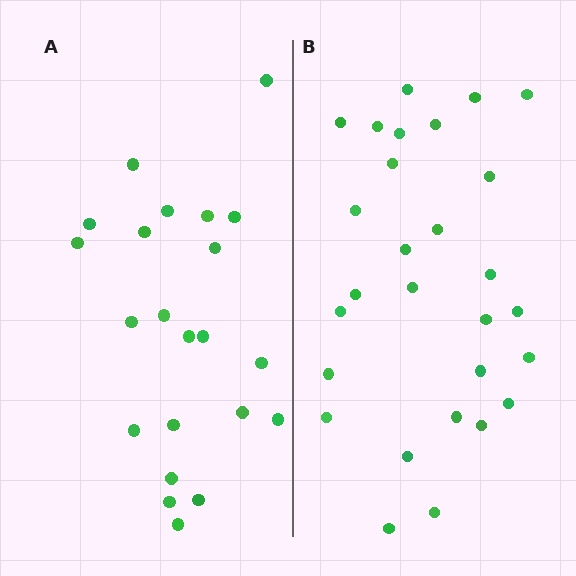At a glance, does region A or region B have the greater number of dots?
Region B (the right region) has more dots.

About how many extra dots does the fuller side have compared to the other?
Region B has about 6 more dots than region A.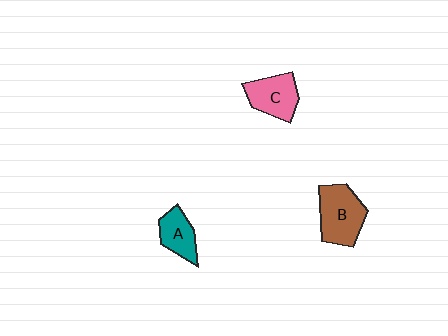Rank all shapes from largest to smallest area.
From largest to smallest: B (brown), C (pink), A (teal).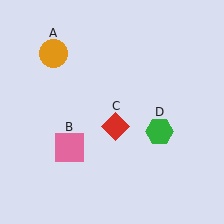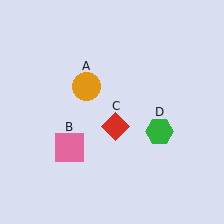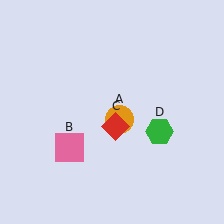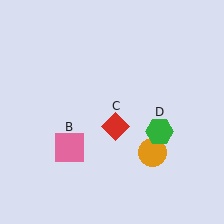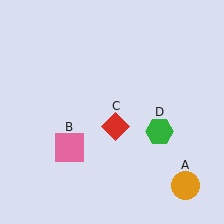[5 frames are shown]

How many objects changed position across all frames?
1 object changed position: orange circle (object A).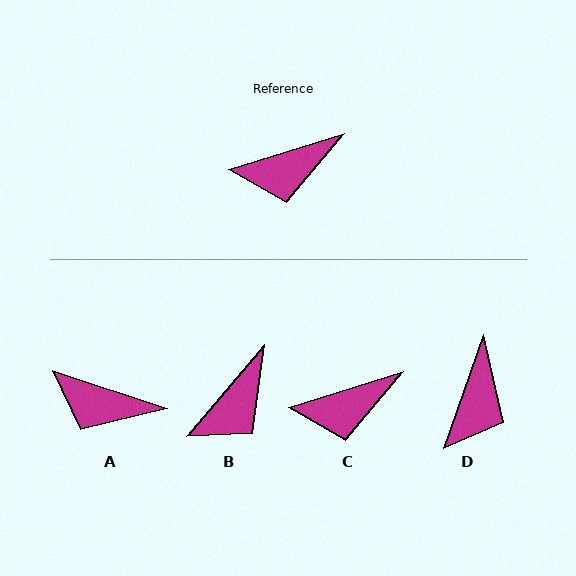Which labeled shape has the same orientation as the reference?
C.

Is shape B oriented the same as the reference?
No, it is off by about 32 degrees.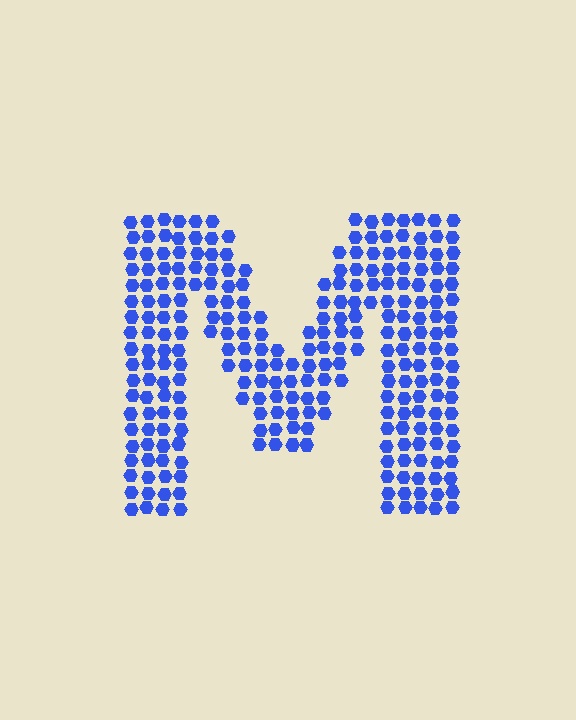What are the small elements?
The small elements are hexagons.